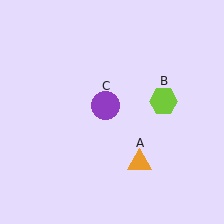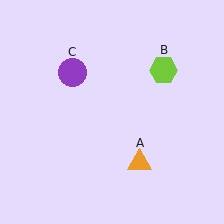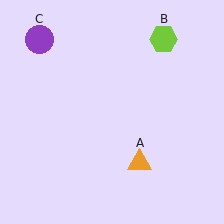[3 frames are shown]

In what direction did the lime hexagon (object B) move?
The lime hexagon (object B) moved up.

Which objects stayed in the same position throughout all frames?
Orange triangle (object A) remained stationary.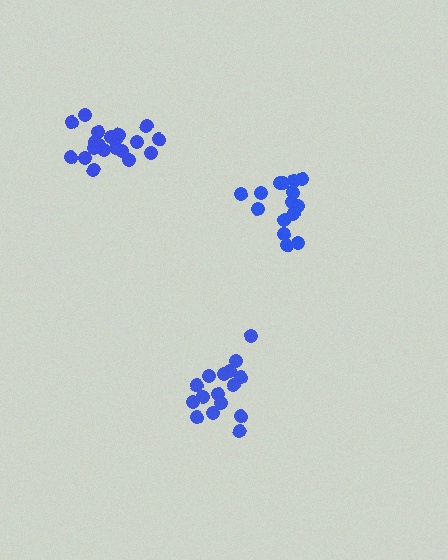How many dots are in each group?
Group 1: 16 dots, Group 2: 20 dots, Group 3: 15 dots (51 total).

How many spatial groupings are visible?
There are 3 spatial groupings.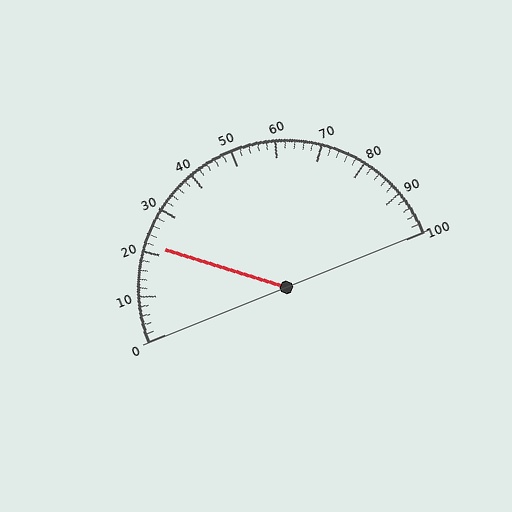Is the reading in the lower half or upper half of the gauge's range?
The reading is in the lower half of the range (0 to 100).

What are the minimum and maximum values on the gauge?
The gauge ranges from 0 to 100.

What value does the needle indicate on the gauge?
The needle indicates approximately 22.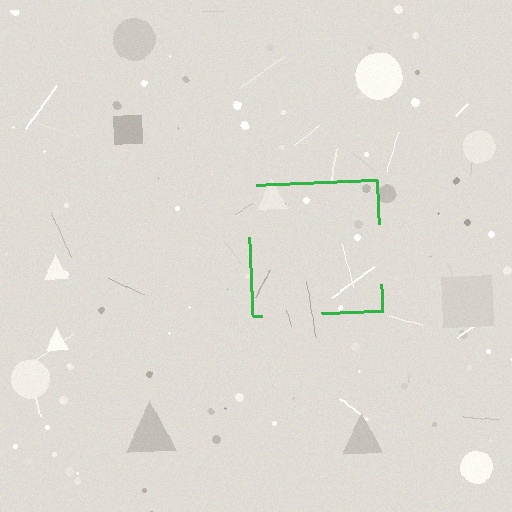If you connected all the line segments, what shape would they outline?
They would outline a square.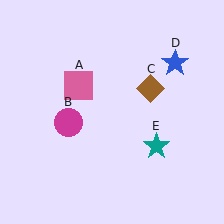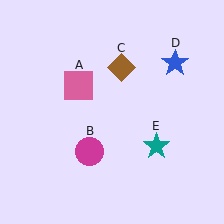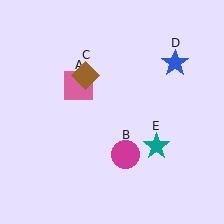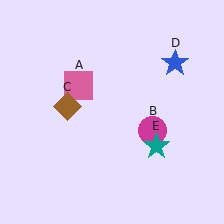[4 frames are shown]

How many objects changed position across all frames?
2 objects changed position: magenta circle (object B), brown diamond (object C).